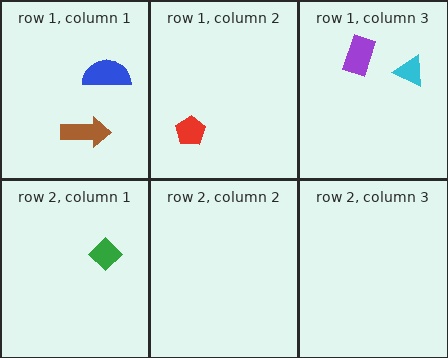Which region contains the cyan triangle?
The row 1, column 3 region.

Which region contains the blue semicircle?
The row 1, column 1 region.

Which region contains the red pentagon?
The row 1, column 2 region.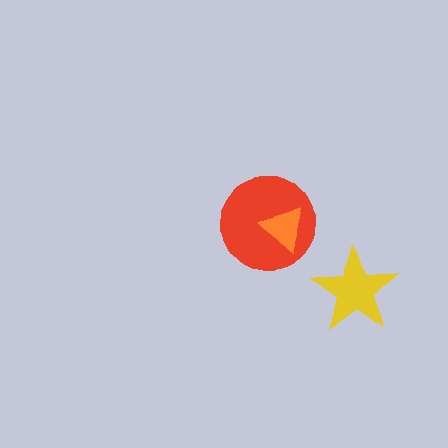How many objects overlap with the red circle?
1 object overlaps with the red circle.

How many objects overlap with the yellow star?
0 objects overlap with the yellow star.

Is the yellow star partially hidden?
No, no other shape covers it.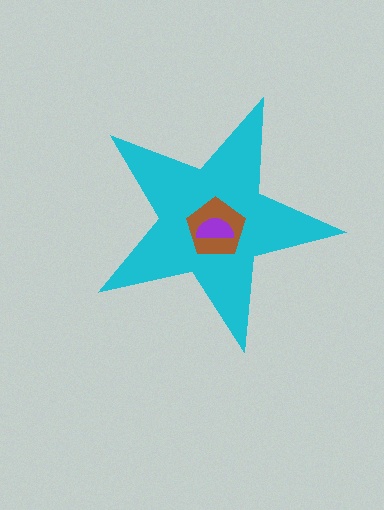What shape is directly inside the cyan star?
The brown pentagon.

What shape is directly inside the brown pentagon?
The purple semicircle.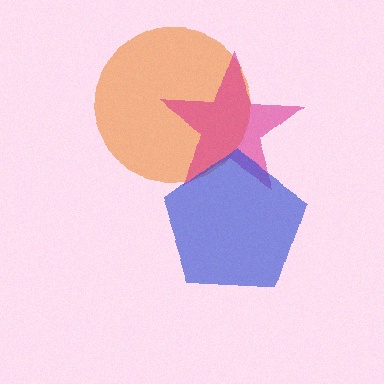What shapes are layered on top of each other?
The layered shapes are: an orange circle, a magenta star, a blue pentagon.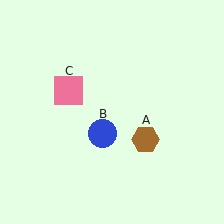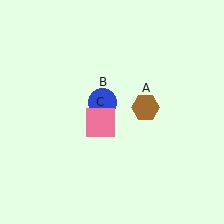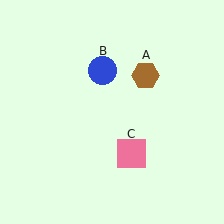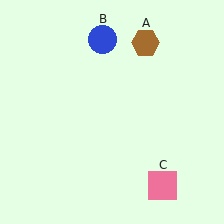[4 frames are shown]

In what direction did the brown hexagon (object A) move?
The brown hexagon (object A) moved up.